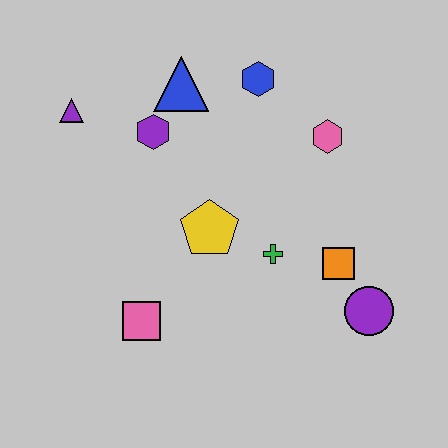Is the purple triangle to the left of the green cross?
Yes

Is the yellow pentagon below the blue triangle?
Yes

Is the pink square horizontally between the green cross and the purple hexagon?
No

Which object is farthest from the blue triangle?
The purple circle is farthest from the blue triangle.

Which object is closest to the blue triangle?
The purple hexagon is closest to the blue triangle.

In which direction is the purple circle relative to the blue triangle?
The purple circle is below the blue triangle.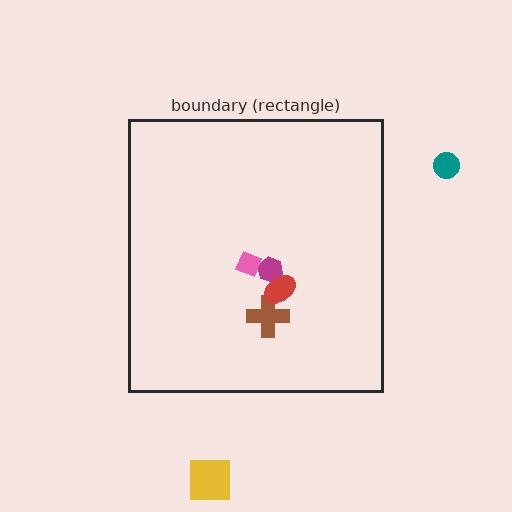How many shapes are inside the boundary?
4 inside, 2 outside.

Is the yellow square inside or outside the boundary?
Outside.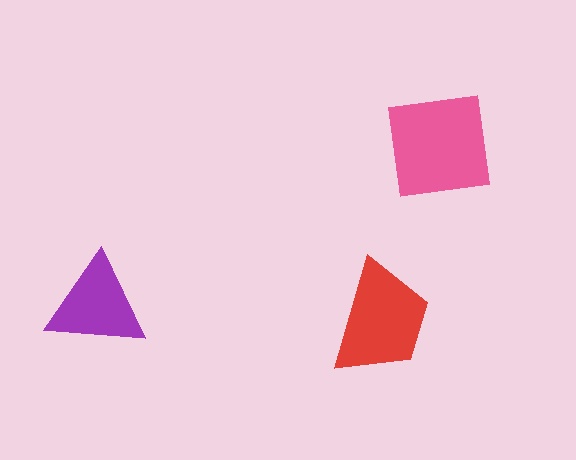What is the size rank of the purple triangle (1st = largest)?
3rd.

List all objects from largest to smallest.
The pink square, the red trapezoid, the purple triangle.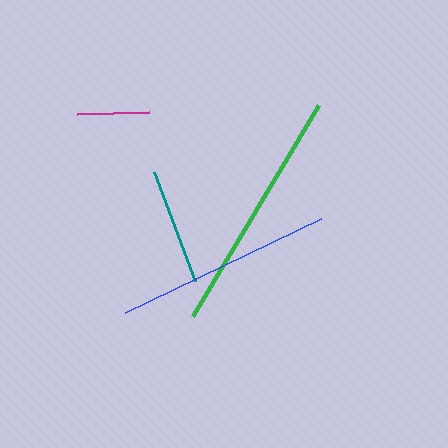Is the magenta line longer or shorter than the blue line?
The blue line is longer than the magenta line.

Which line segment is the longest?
The green line is the longest at approximately 246 pixels.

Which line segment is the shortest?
The magenta line is the shortest at approximately 72 pixels.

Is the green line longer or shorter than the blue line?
The green line is longer than the blue line.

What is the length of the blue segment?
The blue segment is approximately 217 pixels long.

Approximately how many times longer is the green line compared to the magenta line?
The green line is approximately 3.4 times the length of the magenta line.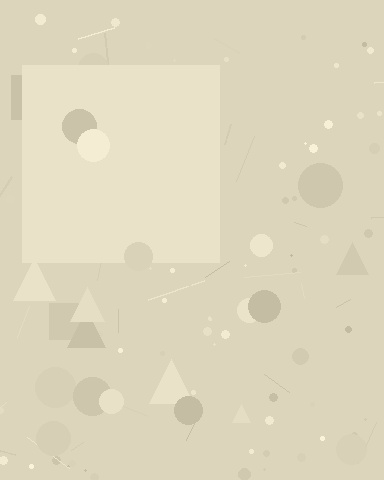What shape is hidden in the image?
A square is hidden in the image.